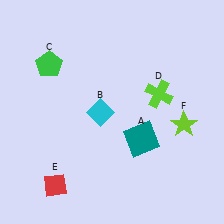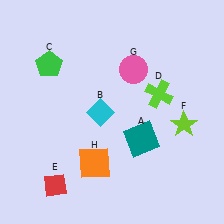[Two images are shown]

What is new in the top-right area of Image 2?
A pink circle (G) was added in the top-right area of Image 2.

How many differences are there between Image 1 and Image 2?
There are 2 differences between the two images.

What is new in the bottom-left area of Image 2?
An orange square (H) was added in the bottom-left area of Image 2.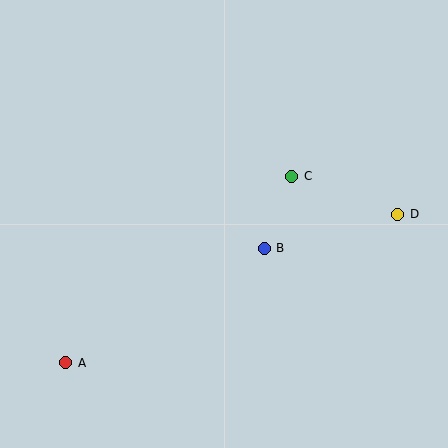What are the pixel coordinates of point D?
Point D is at (398, 214).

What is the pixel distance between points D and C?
The distance between D and C is 112 pixels.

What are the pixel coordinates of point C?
Point C is at (292, 176).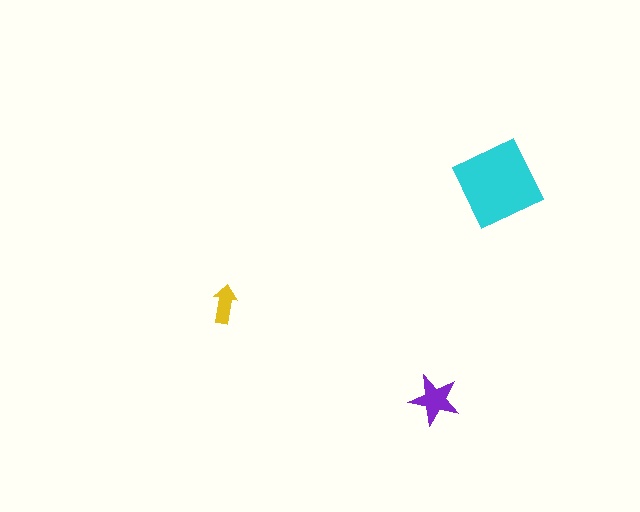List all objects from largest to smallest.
The cyan diamond, the purple star, the yellow arrow.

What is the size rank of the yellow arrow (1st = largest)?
3rd.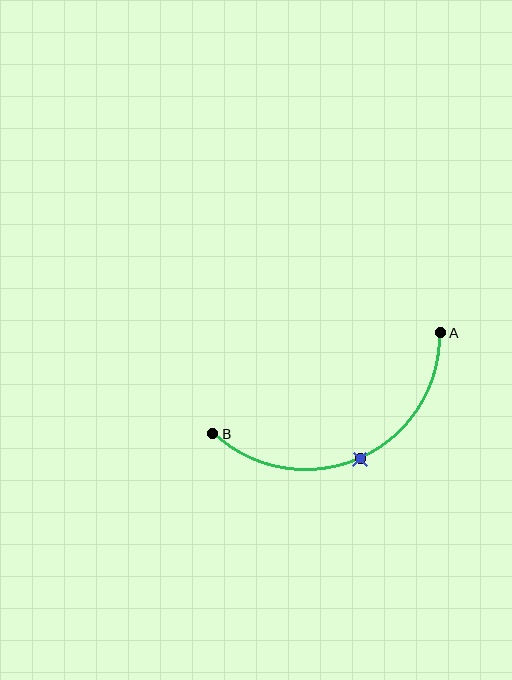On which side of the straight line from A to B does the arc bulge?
The arc bulges below the straight line connecting A and B.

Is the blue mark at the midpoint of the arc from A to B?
Yes. The blue mark lies on the arc at equal arc-length from both A and B — it is the arc midpoint.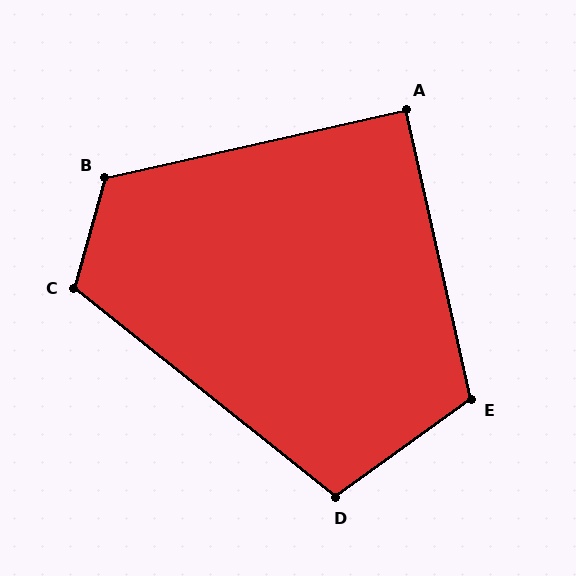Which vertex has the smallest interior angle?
A, at approximately 90 degrees.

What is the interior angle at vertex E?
Approximately 113 degrees (obtuse).